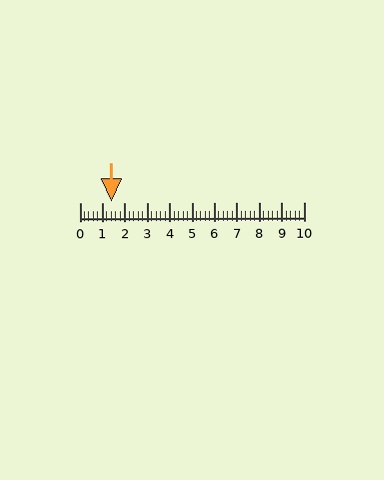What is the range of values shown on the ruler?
The ruler shows values from 0 to 10.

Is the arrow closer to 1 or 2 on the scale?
The arrow is closer to 1.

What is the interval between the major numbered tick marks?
The major tick marks are spaced 1 units apart.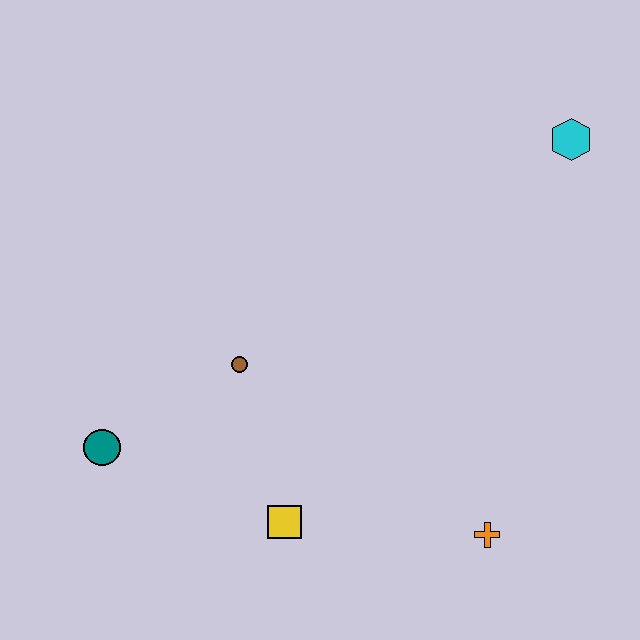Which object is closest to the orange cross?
The yellow square is closest to the orange cross.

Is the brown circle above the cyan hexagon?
No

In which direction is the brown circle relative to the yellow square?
The brown circle is above the yellow square.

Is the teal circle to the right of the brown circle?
No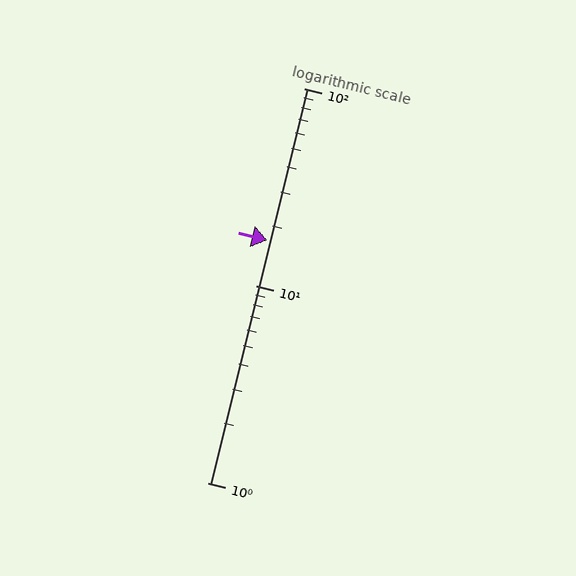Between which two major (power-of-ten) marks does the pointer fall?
The pointer is between 10 and 100.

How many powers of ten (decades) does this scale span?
The scale spans 2 decades, from 1 to 100.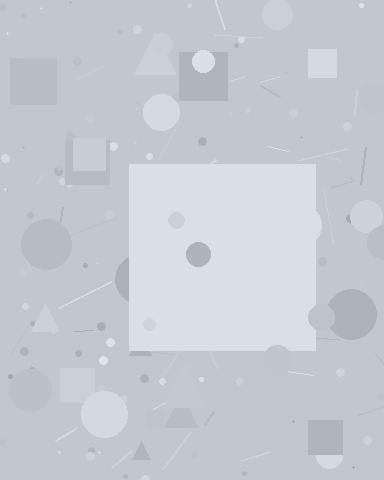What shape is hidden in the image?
A square is hidden in the image.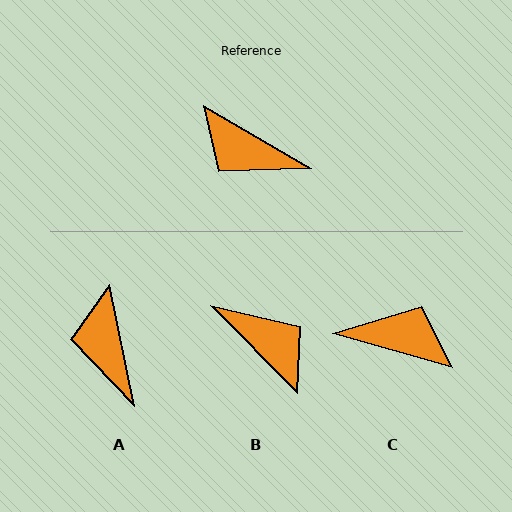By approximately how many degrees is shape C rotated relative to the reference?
Approximately 165 degrees clockwise.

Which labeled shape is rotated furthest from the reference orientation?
C, about 165 degrees away.